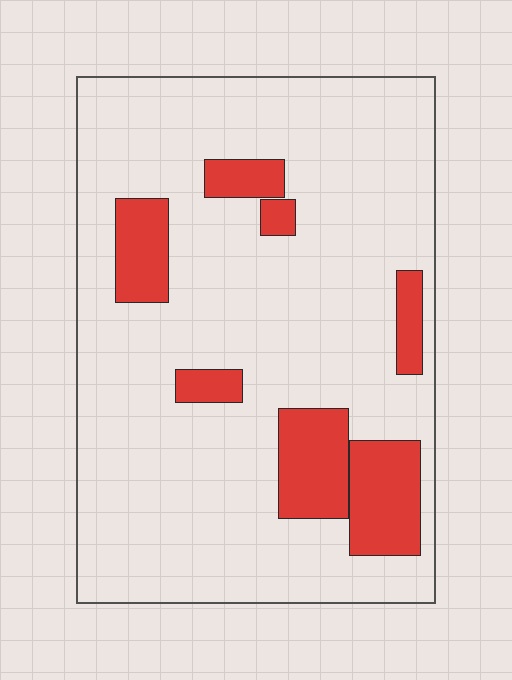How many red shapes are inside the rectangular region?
7.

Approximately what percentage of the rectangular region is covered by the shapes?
Approximately 15%.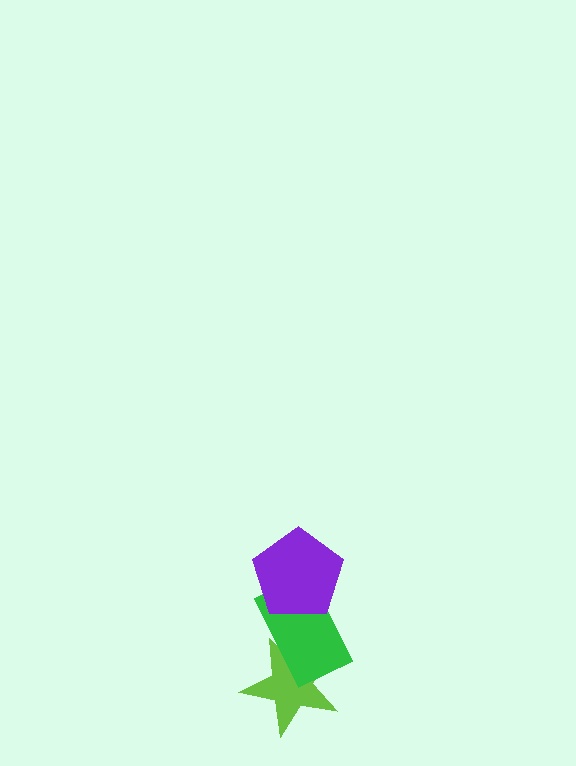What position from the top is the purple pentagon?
The purple pentagon is 1st from the top.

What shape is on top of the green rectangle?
The purple pentagon is on top of the green rectangle.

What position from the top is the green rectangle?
The green rectangle is 2nd from the top.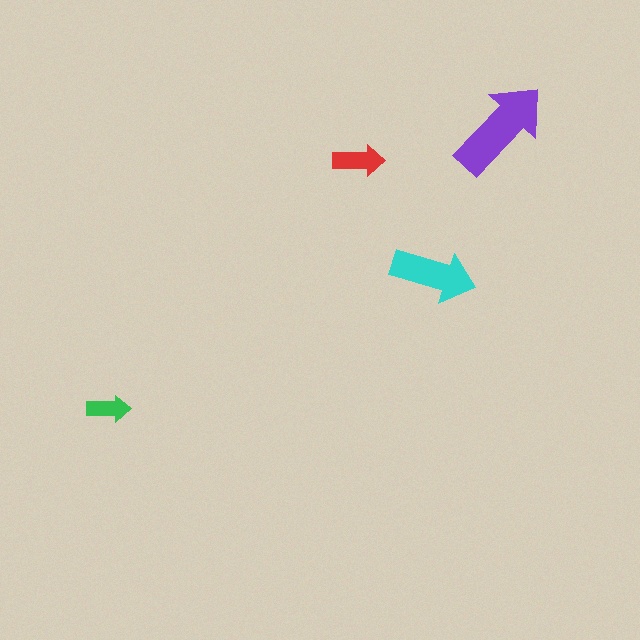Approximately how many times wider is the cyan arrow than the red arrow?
About 1.5 times wider.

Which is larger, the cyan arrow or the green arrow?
The cyan one.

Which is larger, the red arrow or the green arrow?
The red one.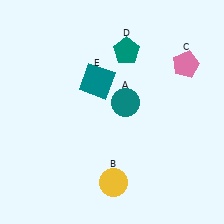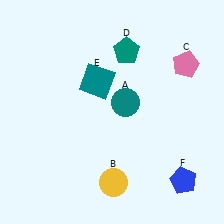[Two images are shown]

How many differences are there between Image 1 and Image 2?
There is 1 difference between the two images.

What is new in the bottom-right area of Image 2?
A blue pentagon (F) was added in the bottom-right area of Image 2.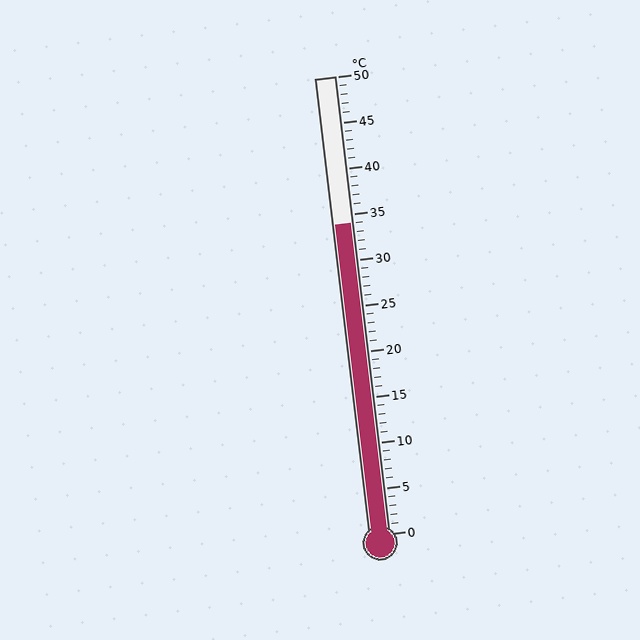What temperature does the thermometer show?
The thermometer shows approximately 34°C.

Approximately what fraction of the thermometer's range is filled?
The thermometer is filled to approximately 70% of its range.